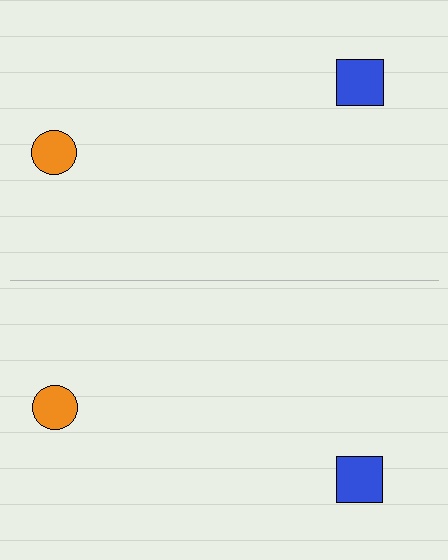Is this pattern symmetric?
Yes, this pattern has bilateral (reflection) symmetry.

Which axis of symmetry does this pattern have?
The pattern has a horizontal axis of symmetry running through the center of the image.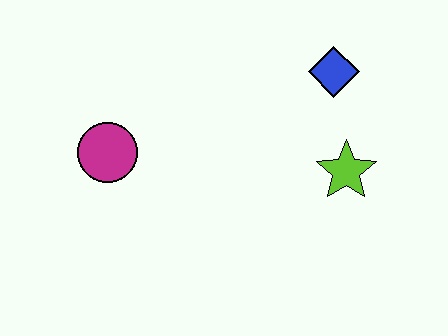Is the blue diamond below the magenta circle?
No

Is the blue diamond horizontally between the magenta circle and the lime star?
Yes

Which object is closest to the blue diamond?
The lime star is closest to the blue diamond.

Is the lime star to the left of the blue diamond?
No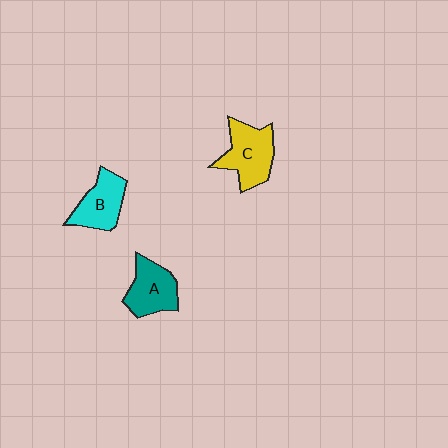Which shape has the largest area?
Shape C (yellow).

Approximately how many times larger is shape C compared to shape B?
Approximately 1.2 times.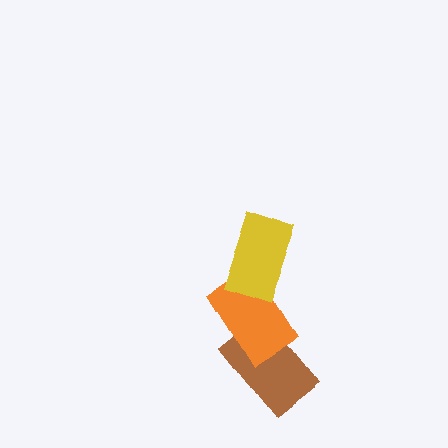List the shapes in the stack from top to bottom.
From top to bottom: the yellow rectangle, the orange rectangle, the brown rectangle.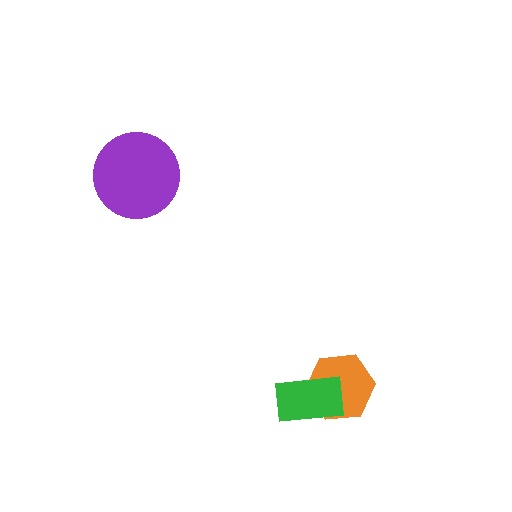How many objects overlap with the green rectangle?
1 object overlaps with the green rectangle.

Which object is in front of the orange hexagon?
The green rectangle is in front of the orange hexagon.